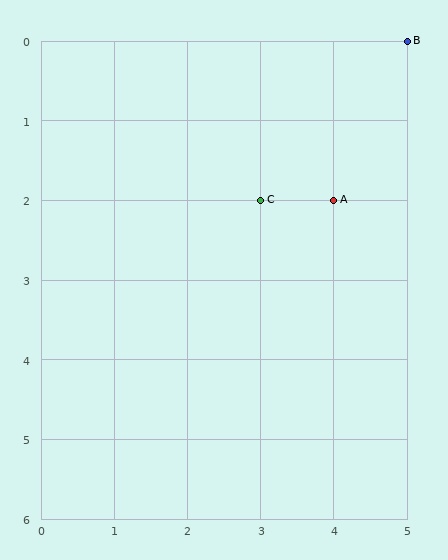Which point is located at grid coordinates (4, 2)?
Point A is at (4, 2).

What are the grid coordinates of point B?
Point B is at grid coordinates (5, 0).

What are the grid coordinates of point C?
Point C is at grid coordinates (3, 2).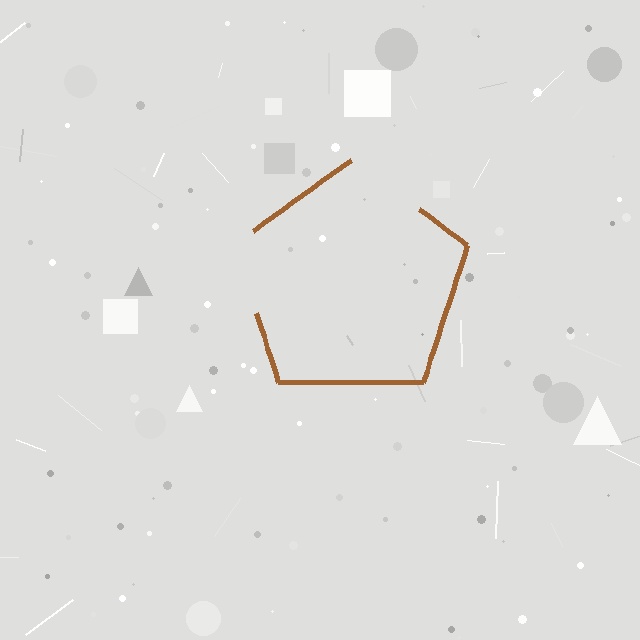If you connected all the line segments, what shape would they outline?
They would outline a pentagon.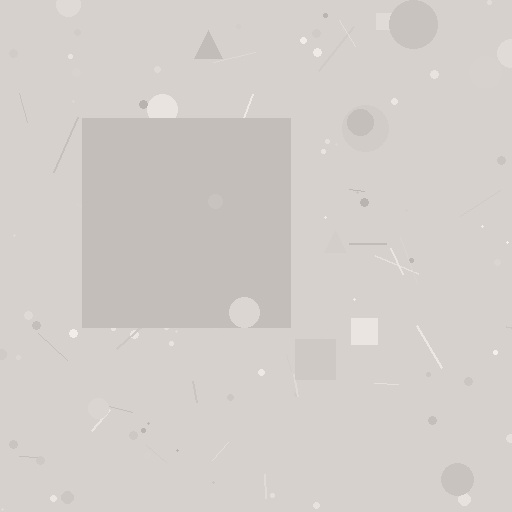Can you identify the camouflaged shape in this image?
The camouflaged shape is a square.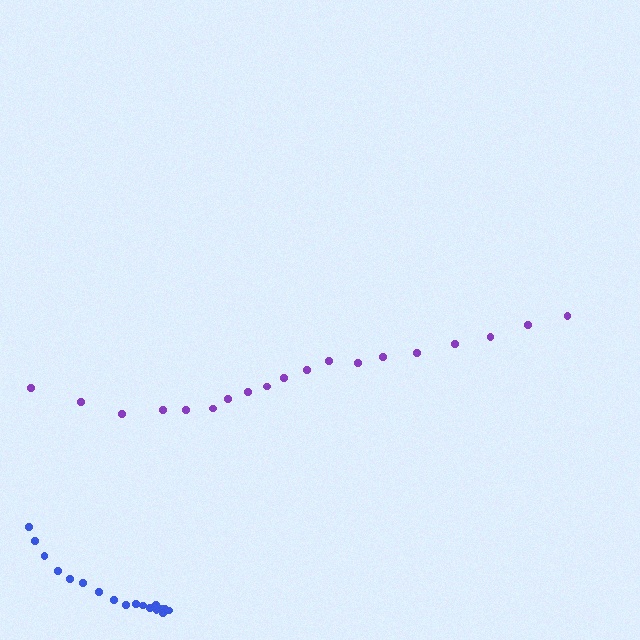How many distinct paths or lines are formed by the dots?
There are 2 distinct paths.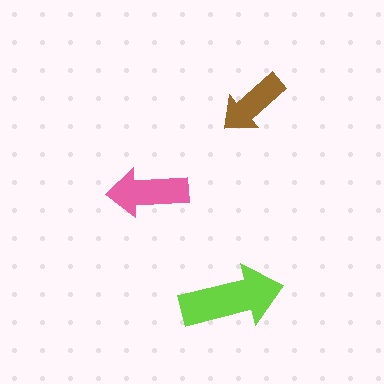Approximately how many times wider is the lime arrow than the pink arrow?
About 1.5 times wider.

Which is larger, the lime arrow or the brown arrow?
The lime one.